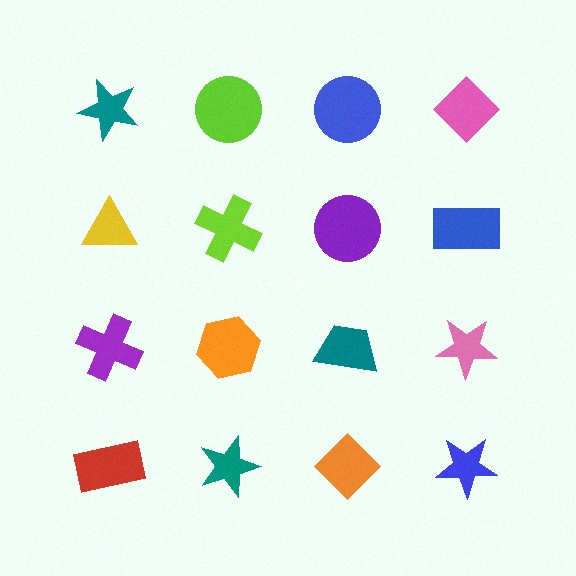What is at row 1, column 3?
A blue circle.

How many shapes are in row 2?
4 shapes.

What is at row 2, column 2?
A lime cross.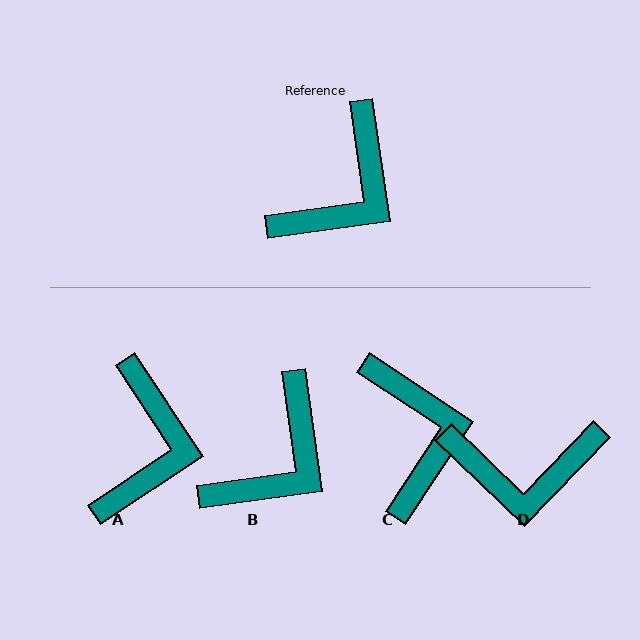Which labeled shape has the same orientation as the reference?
B.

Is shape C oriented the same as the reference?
No, it is off by about 48 degrees.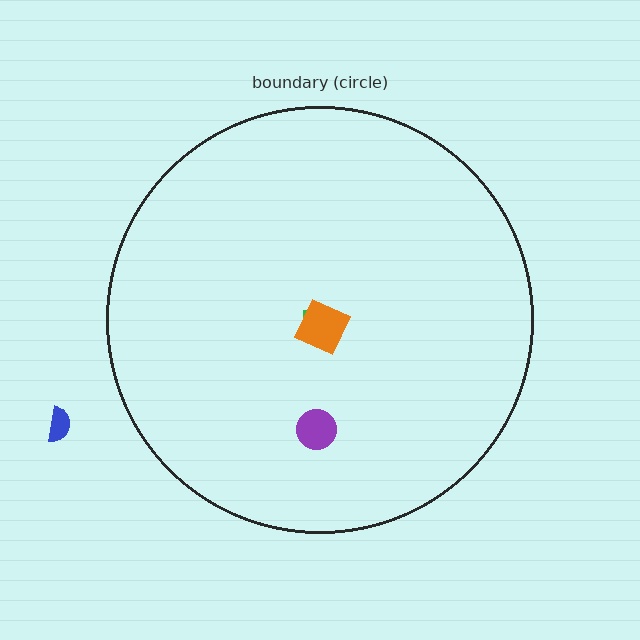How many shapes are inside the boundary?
3 inside, 1 outside.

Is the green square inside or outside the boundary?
Inside.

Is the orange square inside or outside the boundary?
Inside.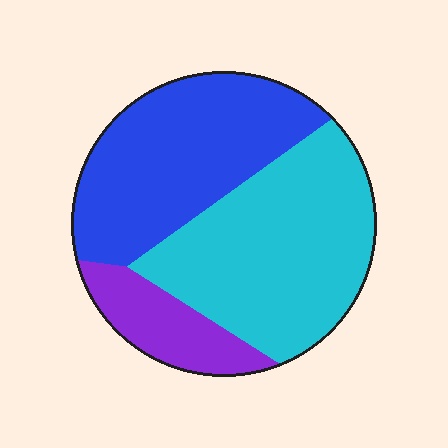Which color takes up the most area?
Cyan, at roughly 45%.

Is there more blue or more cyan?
Cyan.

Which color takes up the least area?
Purple, at roughly 15%.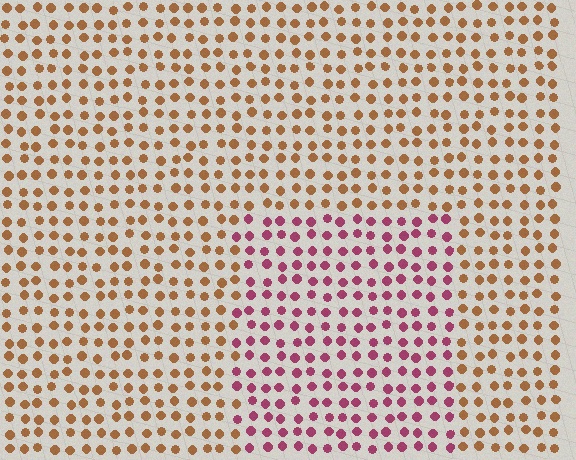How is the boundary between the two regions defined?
The boundary is defined purely by a slight shift in hue (about 53 degrees). Spacing, size, and orientation are identical on both sides.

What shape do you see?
I see a rectangle.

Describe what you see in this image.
The image is filled with small brown elements in a uniform arrangement. A rectangle-shaped region is visible where the elements are tinted to a slightly different hue, forming a subtle color boundary.